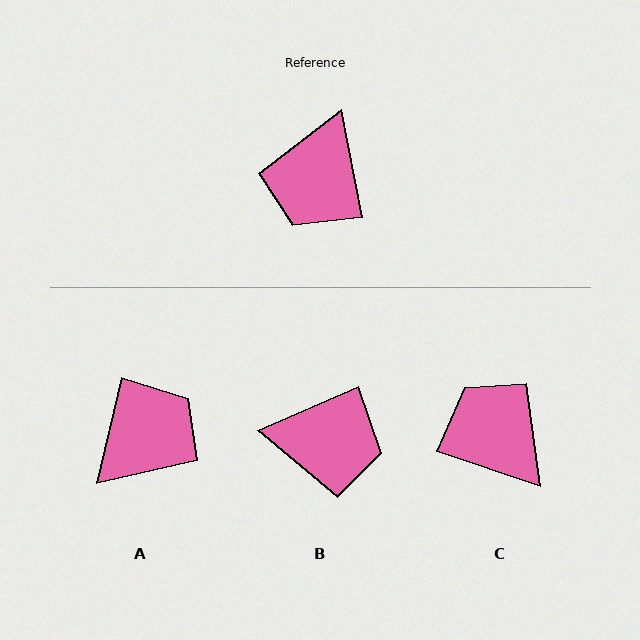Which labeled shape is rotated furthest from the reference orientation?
A, about 155 degrees away.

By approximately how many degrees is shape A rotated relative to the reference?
Approximately 155 degrees counter-clockwise.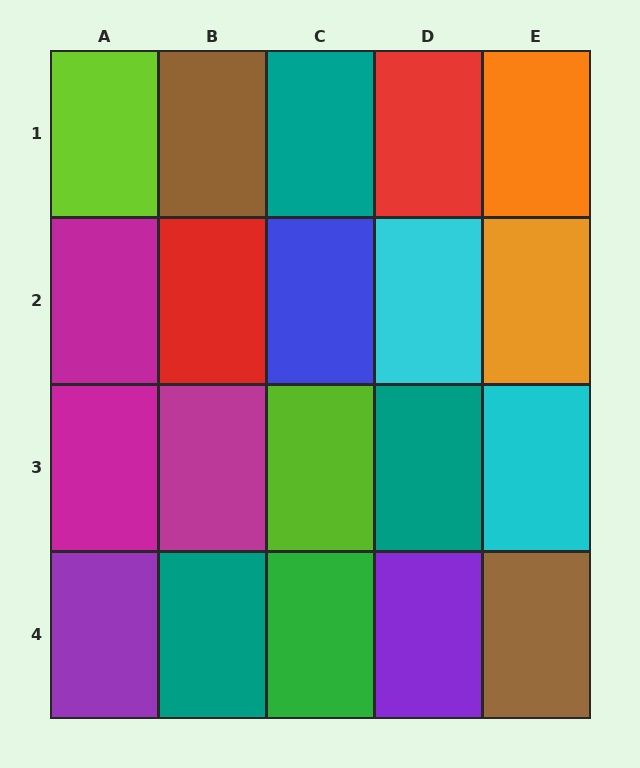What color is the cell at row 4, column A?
Purple.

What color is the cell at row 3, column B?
Magenta.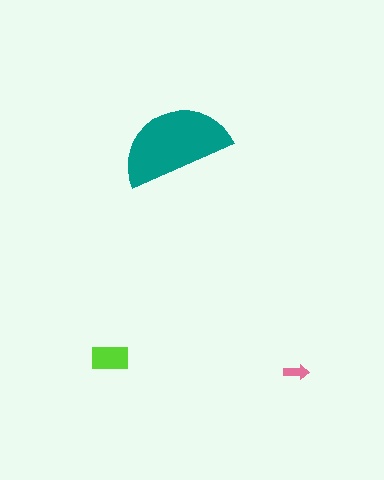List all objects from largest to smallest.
The teal semicircle, the lime rectangle, the pink arrow.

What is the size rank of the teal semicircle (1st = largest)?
1st.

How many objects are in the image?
There are 3 objects in the image.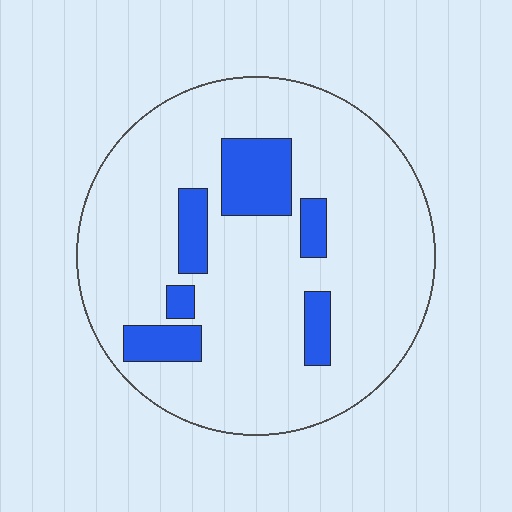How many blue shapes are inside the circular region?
6.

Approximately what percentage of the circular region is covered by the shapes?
Approximately 15%.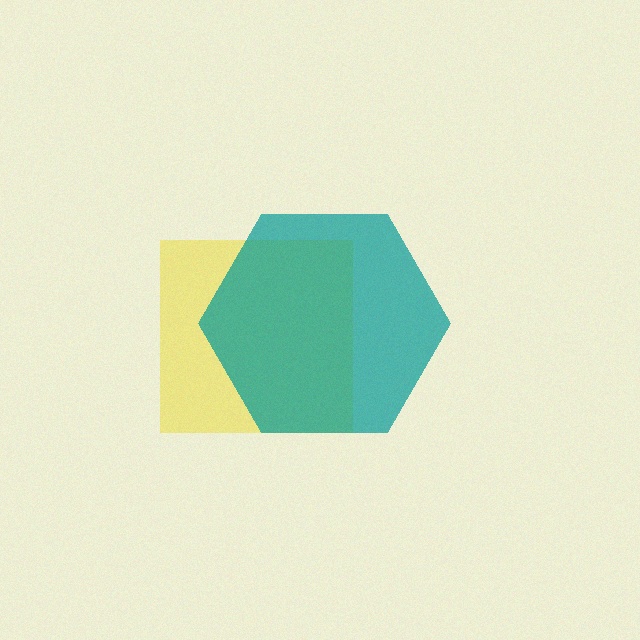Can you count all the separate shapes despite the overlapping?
Yes, there are 2 separate shapes.